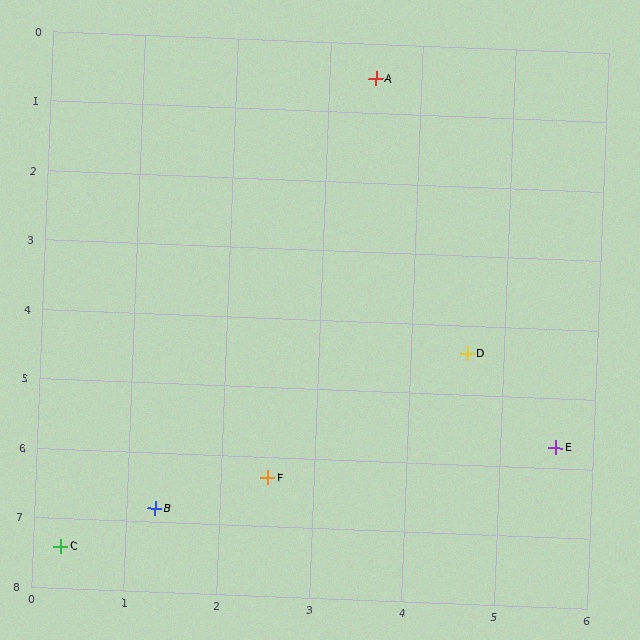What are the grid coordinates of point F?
Point F is at approximately (2.5, 6.3).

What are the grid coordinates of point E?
Point E is at approximately (5.6, 5.7).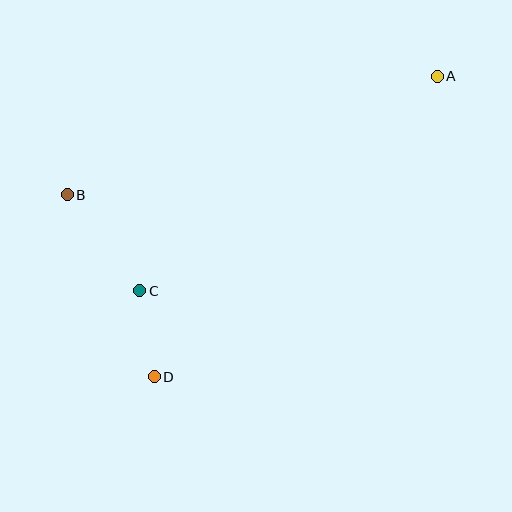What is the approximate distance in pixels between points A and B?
The distance between A and B is approximately 389 pixels.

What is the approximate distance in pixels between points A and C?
The distance between A and C is approximately 367 pixels.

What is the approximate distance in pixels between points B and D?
The distance between B and D is approximately 202 pixels.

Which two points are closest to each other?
Points C and D are closest to each other.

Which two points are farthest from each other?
Points A and D are farthest from each other.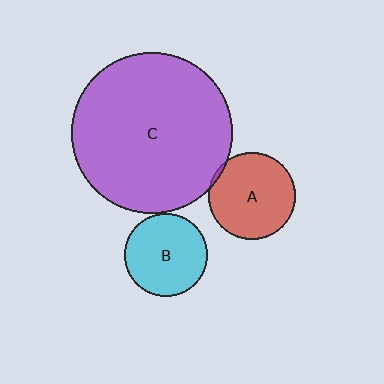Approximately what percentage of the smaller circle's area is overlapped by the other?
Approximately 5%.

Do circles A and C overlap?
Yes.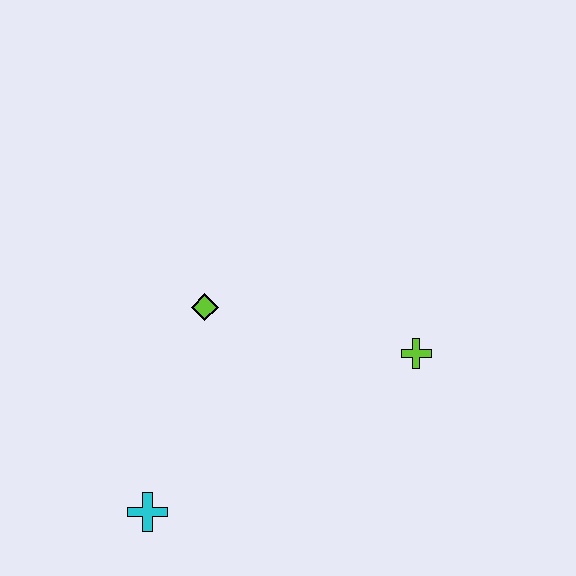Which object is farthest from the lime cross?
The cyan cross is farthest from the lime cross.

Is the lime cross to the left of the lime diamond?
No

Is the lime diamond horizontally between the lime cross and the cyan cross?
Yes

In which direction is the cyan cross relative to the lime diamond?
The cyan cross is below the lime diamond.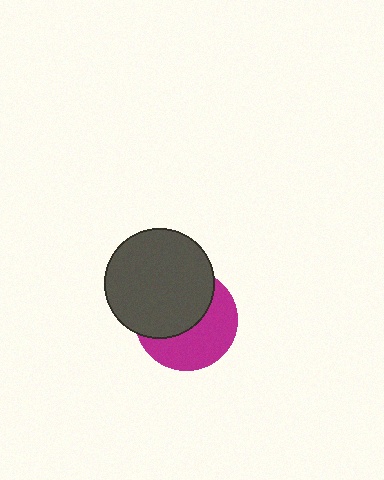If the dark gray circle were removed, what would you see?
You would see the complete magenta circle.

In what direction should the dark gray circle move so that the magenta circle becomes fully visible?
The dark gray circle should move toward the upper-left. That is the shortest direction to clear the overlap and leave the magenta circle fully visible.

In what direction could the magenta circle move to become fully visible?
The magenta circle could move toward the lower-right. That would shift it out from behind the dark gray circle entirely.